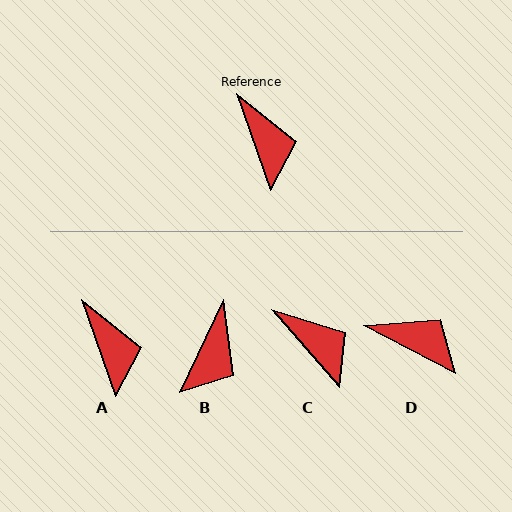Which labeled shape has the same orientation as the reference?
A.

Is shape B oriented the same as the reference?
No, it is off by about 44 degrees.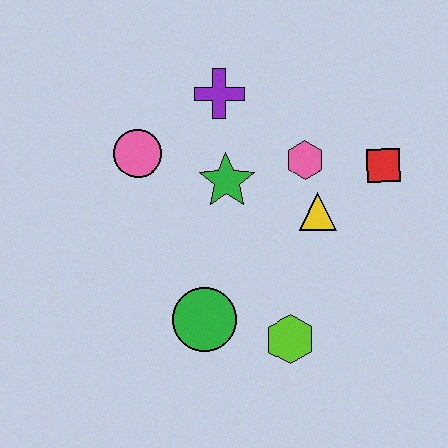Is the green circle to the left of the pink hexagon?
Yes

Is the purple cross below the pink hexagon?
No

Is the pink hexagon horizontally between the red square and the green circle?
Yes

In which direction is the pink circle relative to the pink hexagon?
The pink circle is to the left of the pink hexagon.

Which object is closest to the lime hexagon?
The green circle is closest to the lime hexagon.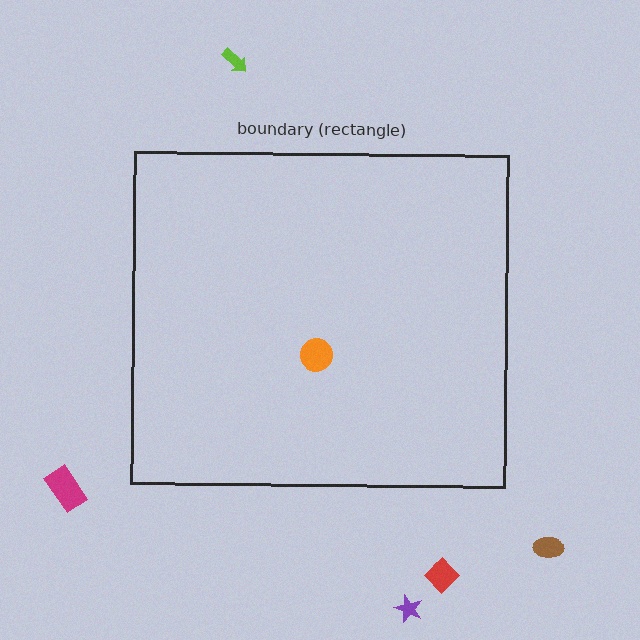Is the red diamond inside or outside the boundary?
Outside.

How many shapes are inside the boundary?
1 inside, 5 outside.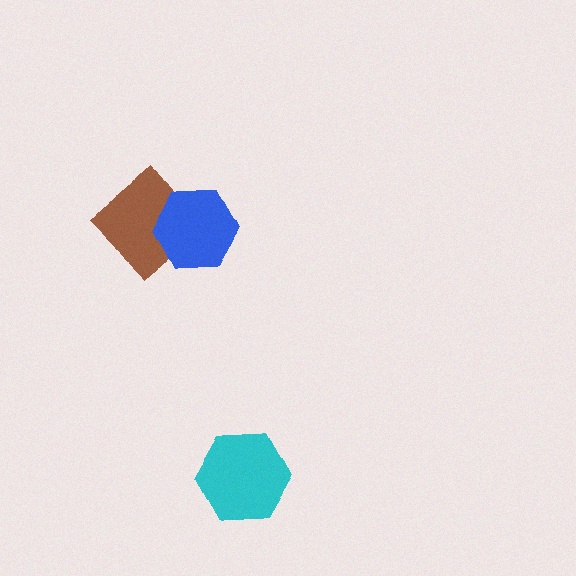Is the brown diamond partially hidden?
Yes, it is partially covered by another shape.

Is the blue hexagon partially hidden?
No, no other shape covers it.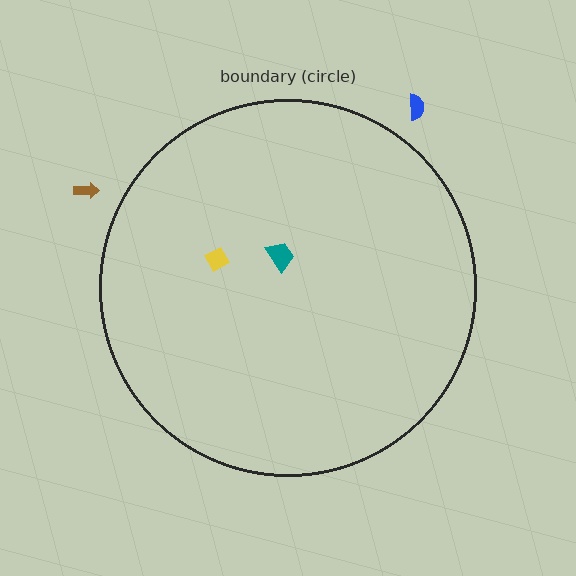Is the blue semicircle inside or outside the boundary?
Outside.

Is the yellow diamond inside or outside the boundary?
Inside.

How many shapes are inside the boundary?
2 inside, 2 outside.